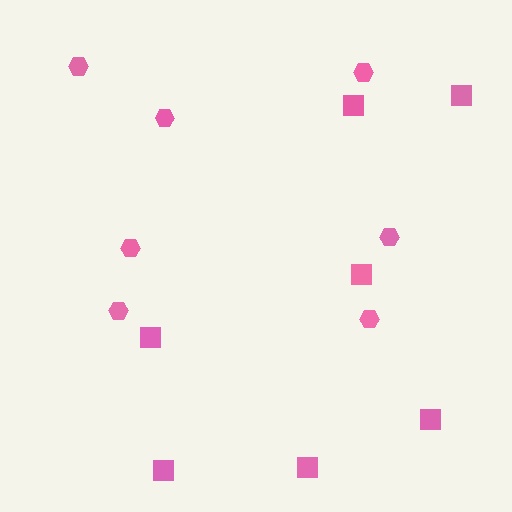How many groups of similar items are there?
There are 2 groups: one group of squares (7) and one group of hexagons (7).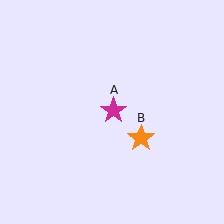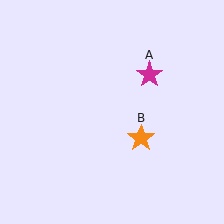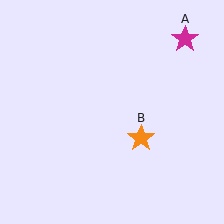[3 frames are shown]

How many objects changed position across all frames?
1 object changed position: magenta star (object A).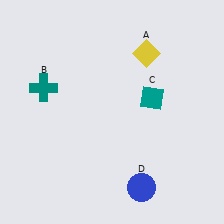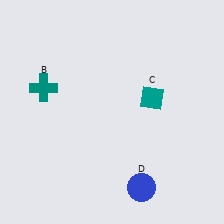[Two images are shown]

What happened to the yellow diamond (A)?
The yellow diamond (A) was removed in Image 2. It was in the top-right area of Image 1.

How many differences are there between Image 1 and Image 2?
There is 1 difference between the two images.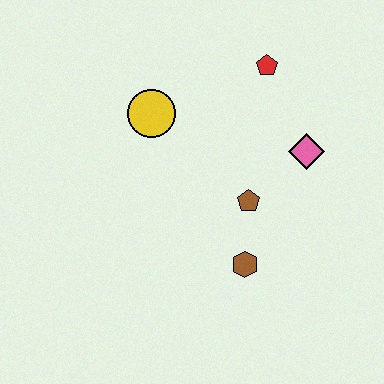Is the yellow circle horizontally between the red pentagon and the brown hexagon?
No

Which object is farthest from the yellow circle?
The brown hexagon is farthest from the yellow circle.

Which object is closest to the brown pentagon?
The brown hexagon is closest to the brown pentagon.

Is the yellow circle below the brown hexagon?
No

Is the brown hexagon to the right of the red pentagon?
No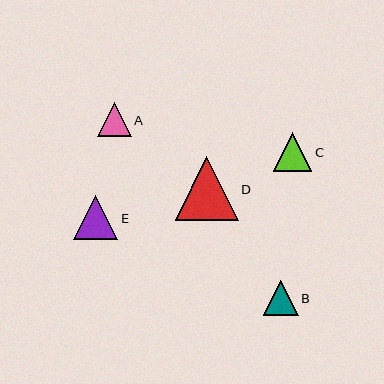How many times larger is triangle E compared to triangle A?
Triangle E is approximately 1.3 times the size of triangle A.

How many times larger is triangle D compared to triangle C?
Triangle D is approximately 1.6 times the size of triangle C.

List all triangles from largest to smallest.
From largest to smallest: D, E, C, B, A.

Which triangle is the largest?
Triangle D is the largest with a size of approximately 63 pixels.